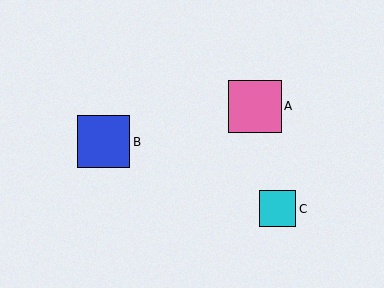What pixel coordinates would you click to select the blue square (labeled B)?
Click at (104, 142) to select the blue square B.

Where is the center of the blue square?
The center of the blue square is at (104, 142).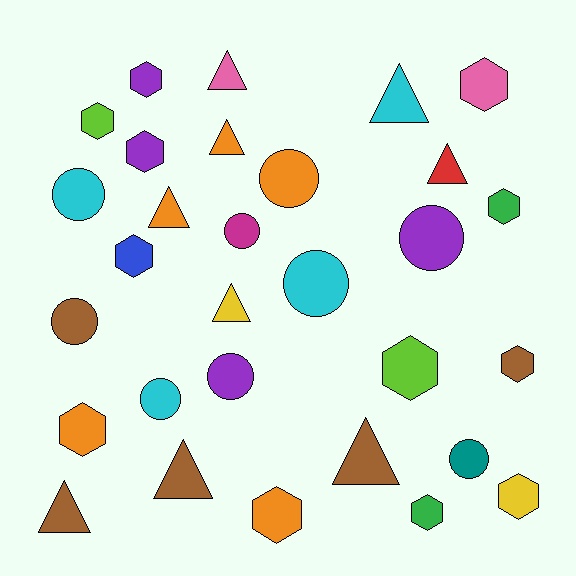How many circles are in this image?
There are 9 circles.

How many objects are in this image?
There are 30 objects.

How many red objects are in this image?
There is 1 red object.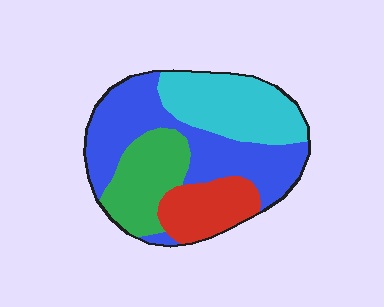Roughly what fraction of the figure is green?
Green covers 20% of the figure.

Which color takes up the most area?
Blue, at roughly 40%.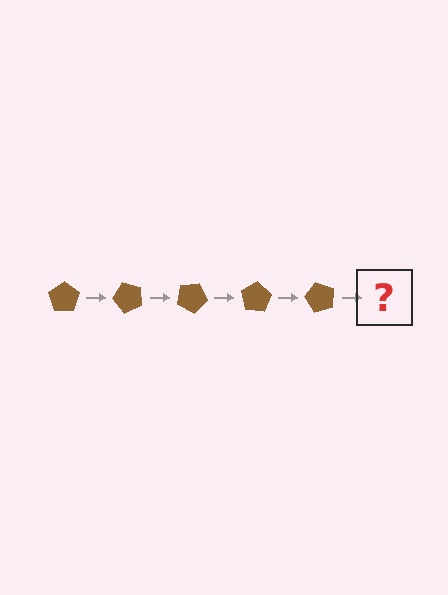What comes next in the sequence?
The next element should be a brown pentagon rotated 250 degrees.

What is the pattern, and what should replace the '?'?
The pattern is that the pentagon rotates 50 degrees each step. The '?' should be a brown pentagon rotated 250 degrees.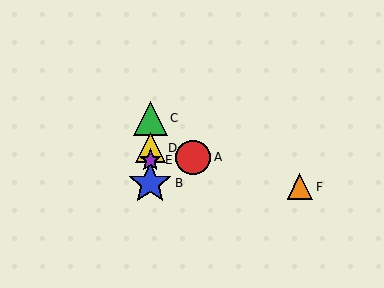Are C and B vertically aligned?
Yes, both are at x≈150.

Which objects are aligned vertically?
Objects B, C, D, E are aligned vertically.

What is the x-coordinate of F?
Object F is at x≈300.